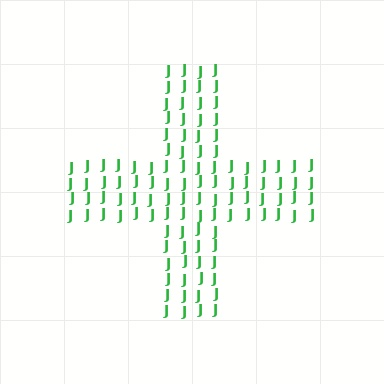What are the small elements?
The small elements are letter J's.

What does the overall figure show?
The overall figure shows a cross.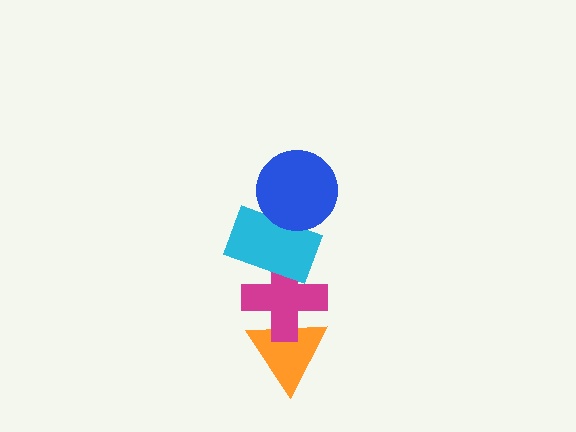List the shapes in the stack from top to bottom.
From top to bottom: the blue circle, the cyan rectangle, the magenta cross, the orange triangle.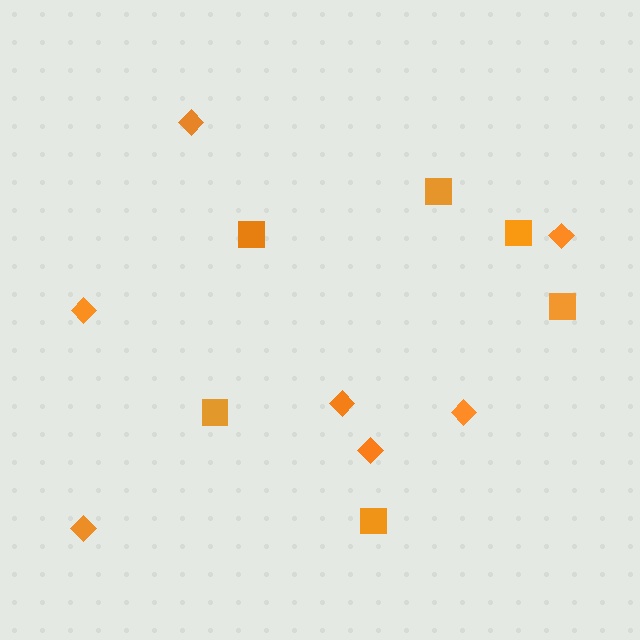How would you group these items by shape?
There are 2 groups: one group of squares (6) and one group of diamonds (7).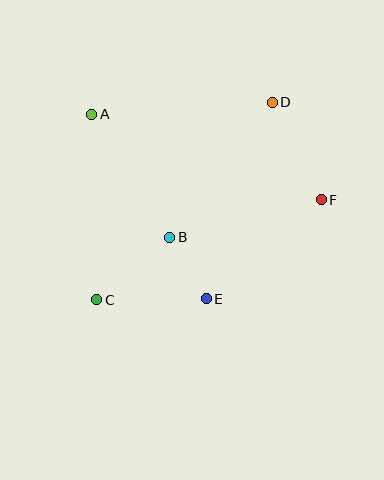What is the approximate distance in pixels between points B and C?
The distance between B and C is approximately 96 pixels.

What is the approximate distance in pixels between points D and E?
The distance between D and E is approximately 207 pixels.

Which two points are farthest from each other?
Points C and D are farthest from each other.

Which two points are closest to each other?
Points B and E are closest to each other.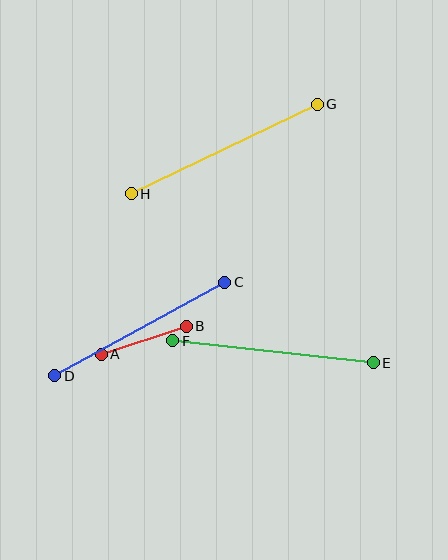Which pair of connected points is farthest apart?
Points G and H are farthest apart.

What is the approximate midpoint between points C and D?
The midpoint is at approximately (140, 329) pixels.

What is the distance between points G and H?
The distance is approximately 207 pixels.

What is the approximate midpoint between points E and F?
The midpoint is at approximately (273, 352) pixels.